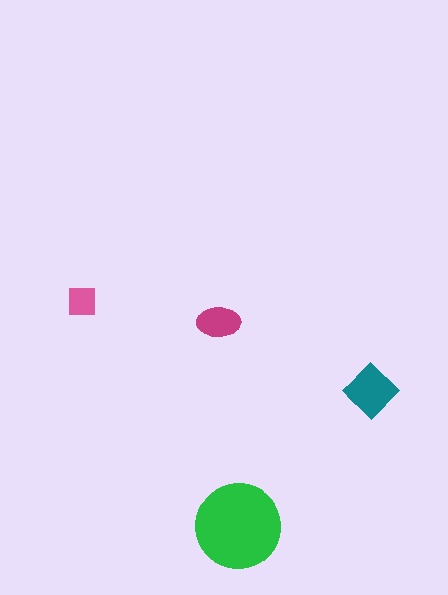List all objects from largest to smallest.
The green circle, the teal diamond, the magenta ellipse, the pink square.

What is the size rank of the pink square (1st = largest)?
4th.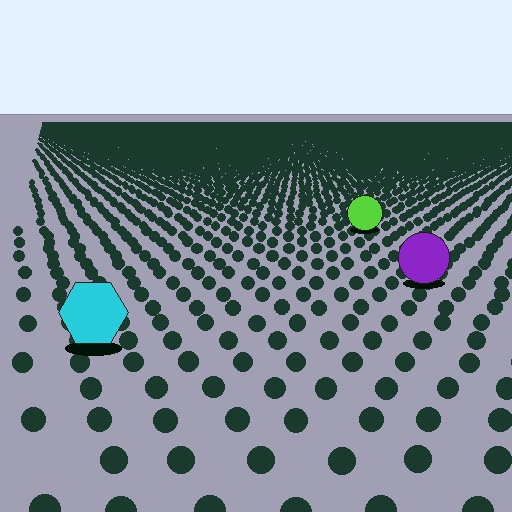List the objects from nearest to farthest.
From nearest to farthest: the cyan hexagon, the purple circle, the lime circle.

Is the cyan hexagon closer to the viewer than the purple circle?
Yes. The cyan hexagon is closer — you can tell from the texture gradient: the ground texture is coarser near it.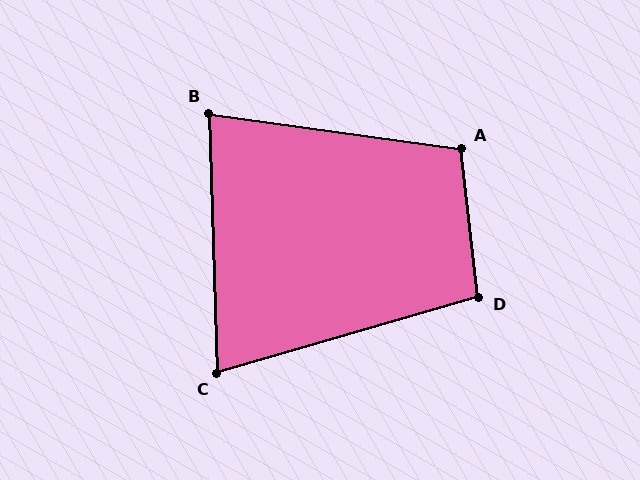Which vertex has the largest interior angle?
A, at approximately 104 degrees.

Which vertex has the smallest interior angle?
C, at approximately 76 degrees.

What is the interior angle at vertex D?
Approximately 100 degrees (obtuse).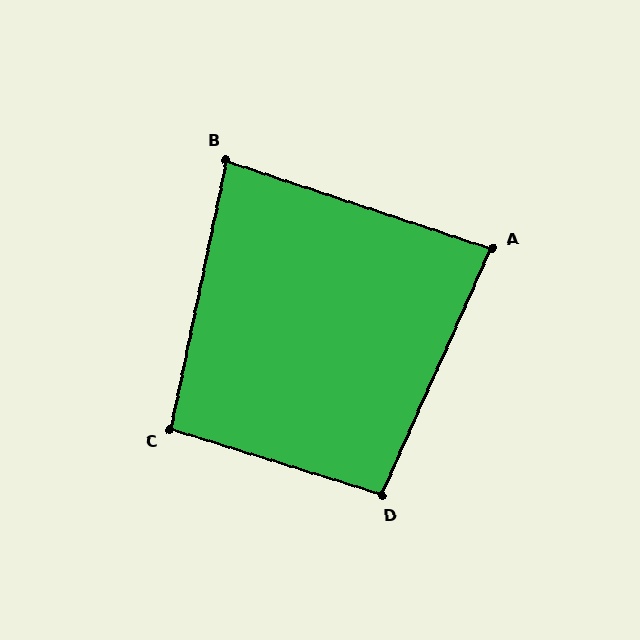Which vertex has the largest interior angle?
D, at approximately 97 degrees.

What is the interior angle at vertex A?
Approximately 85 degrees (acute).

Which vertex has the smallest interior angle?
B, at approximately 83 degrees.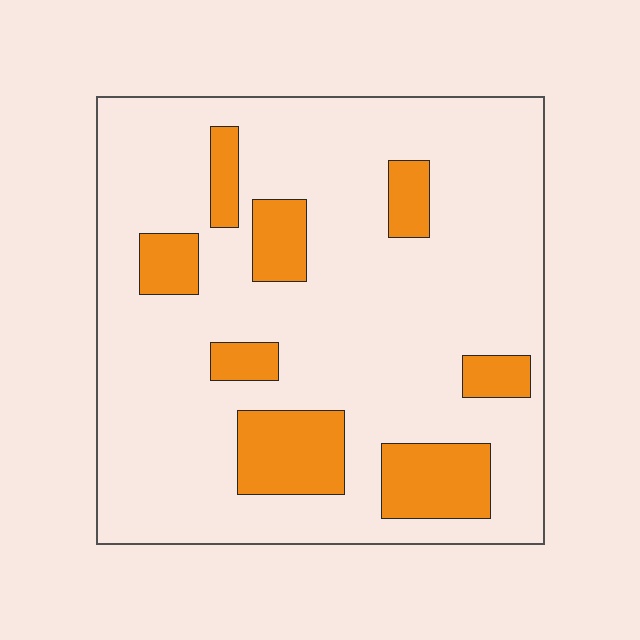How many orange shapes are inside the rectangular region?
8.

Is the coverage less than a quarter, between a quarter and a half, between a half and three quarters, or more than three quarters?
Less than a quarter.